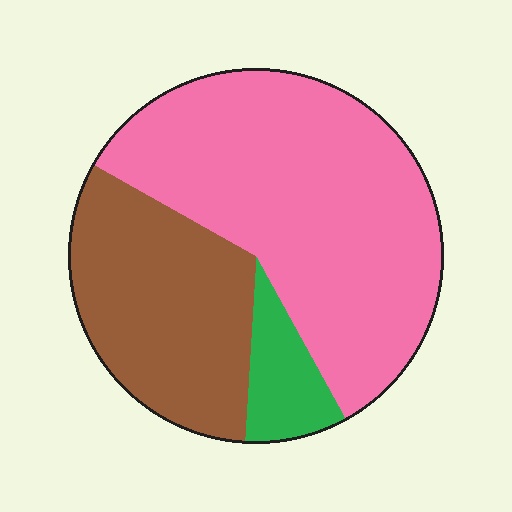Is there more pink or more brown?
Pink.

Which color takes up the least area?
Green, at roughly 10%.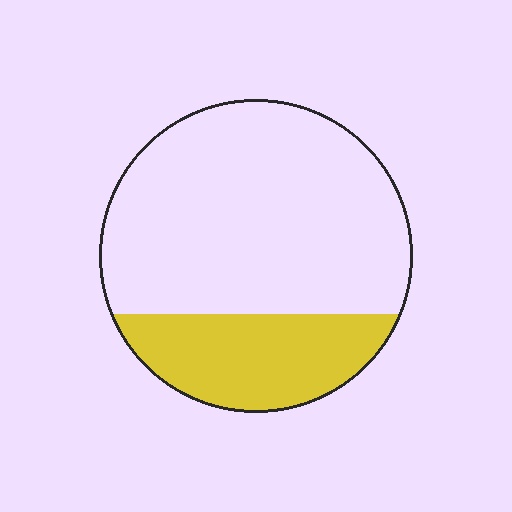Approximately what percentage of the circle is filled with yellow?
Approximately 25%.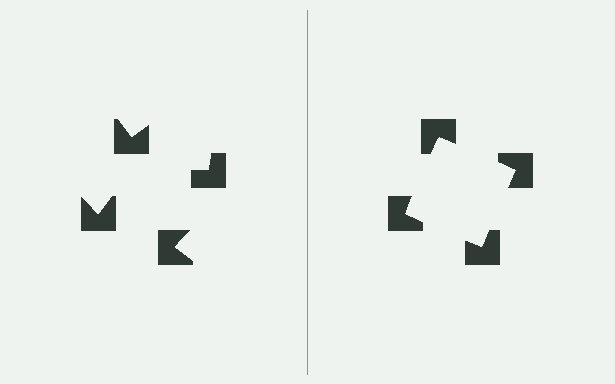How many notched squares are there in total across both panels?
8 — 4 on each side.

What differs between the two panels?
The notched squares are positioned identically on both sides; only the wedge orientations differ. On the right they align to a square; on the left they are misaligned.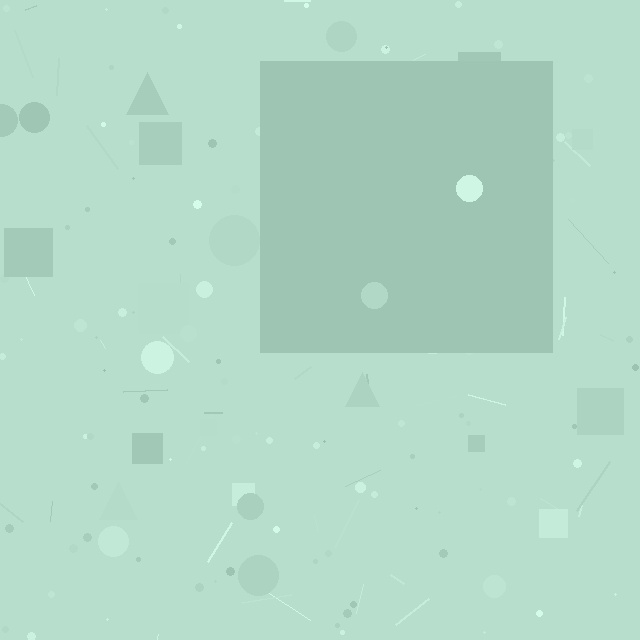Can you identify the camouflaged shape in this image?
The camouflaged shape is a square.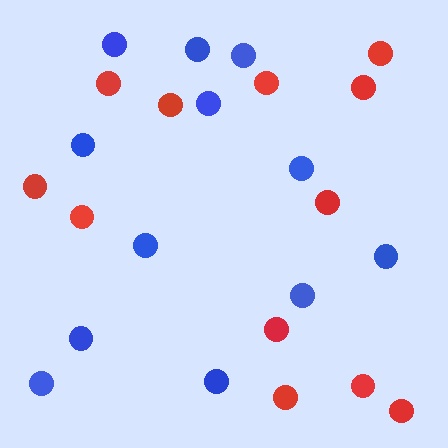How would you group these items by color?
There are 2 groups: one group of red circles (12) and one group of blue circles (12).